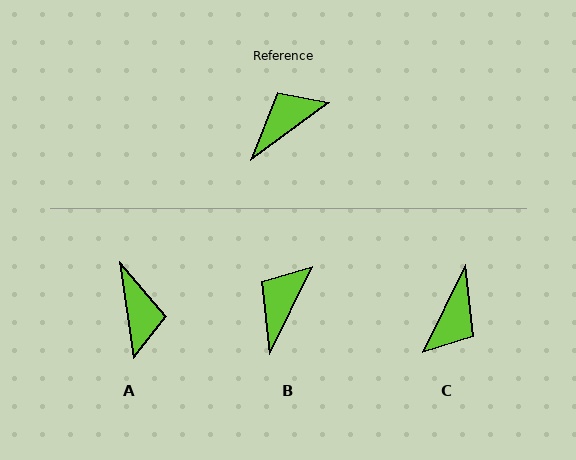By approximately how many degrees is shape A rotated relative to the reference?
Approximately 118 degrees clockwise.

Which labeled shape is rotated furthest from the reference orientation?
C, about 153 degrees away.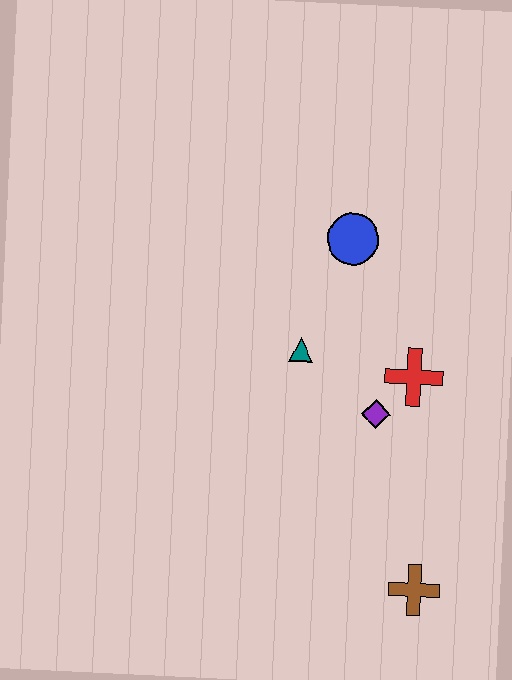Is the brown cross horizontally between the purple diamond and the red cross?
No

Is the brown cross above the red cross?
No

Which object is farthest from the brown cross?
The blue circle is farthest from the brown cross.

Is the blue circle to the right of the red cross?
No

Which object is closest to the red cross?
The purple diamond is closest to the red cross.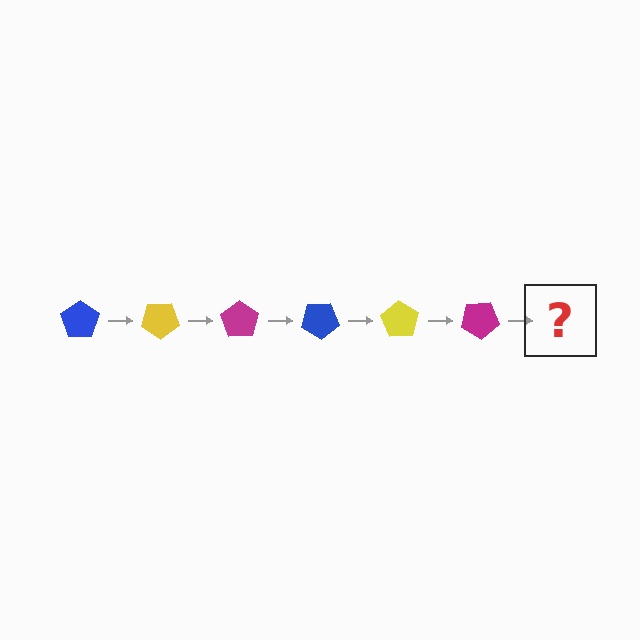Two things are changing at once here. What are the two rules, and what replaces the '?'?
The two rules are that it rotates 35 degrees each step and the color cycles through blue, yellow, and magenta. The '?' should be a blue pentagon, rotated 210 degrees from the start.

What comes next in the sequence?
The next element should be a blue pentagon, rotated 210 degrees from the start.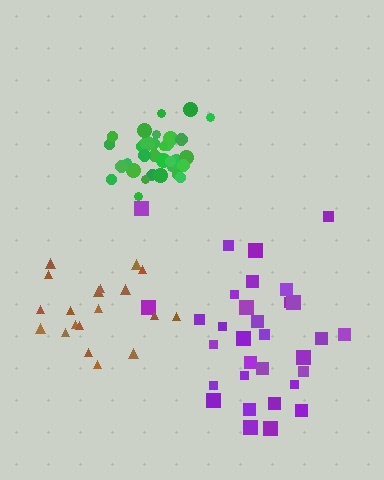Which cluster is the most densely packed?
Green.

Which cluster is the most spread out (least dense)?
Purple.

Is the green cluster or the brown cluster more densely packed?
Green.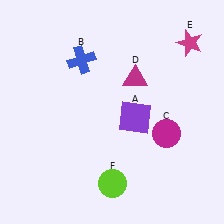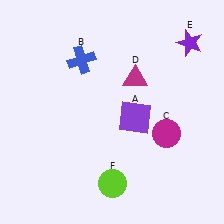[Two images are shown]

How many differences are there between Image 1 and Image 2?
There is 1 difference between the two images.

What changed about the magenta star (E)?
In Image 1, E is magenta. In Image 2, it changed to purple.